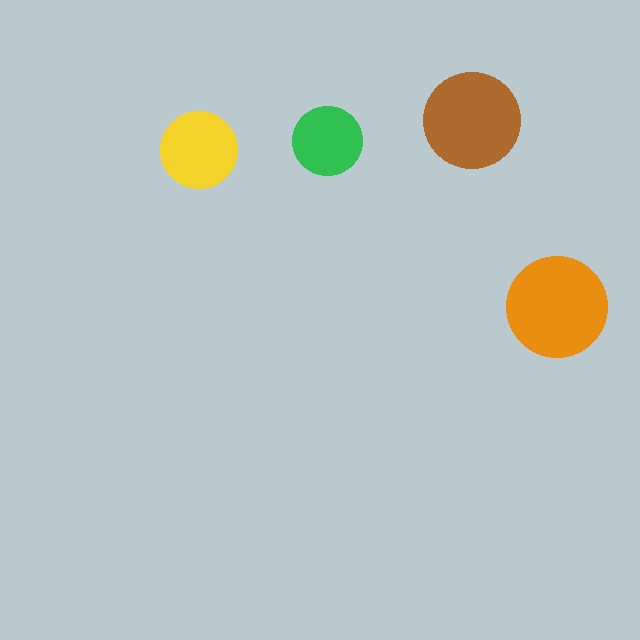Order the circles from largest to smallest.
the orange one, the brown one, the yellow one, the green one.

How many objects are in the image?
There are 4 objects in the image.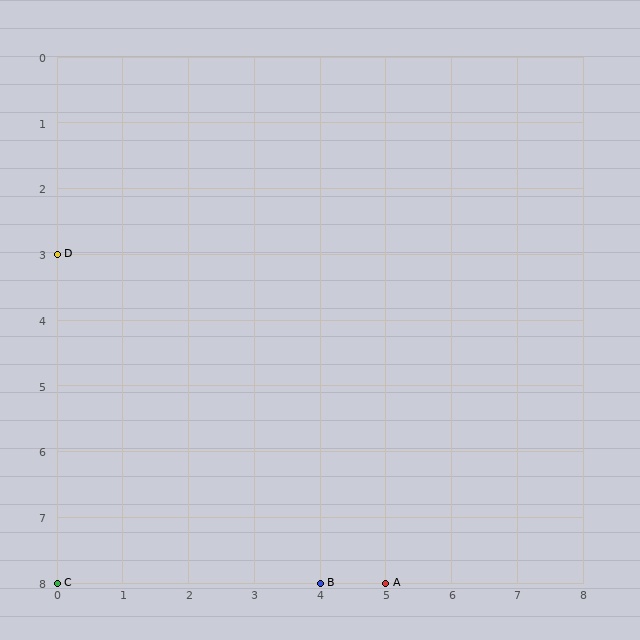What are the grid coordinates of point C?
Point C is at grid coordinates (0, 8).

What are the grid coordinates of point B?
Point B is at grid coordinates (4, 8).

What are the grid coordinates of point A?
Point A is at grid coordinates (5, 8).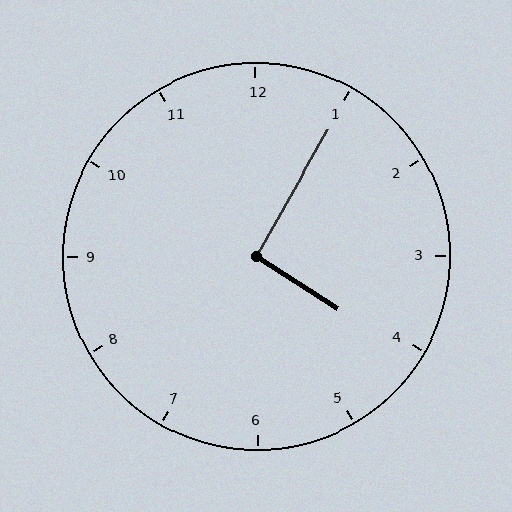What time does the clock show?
4:05.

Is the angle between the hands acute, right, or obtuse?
It is right.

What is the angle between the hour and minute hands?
Approximately 92 degrees.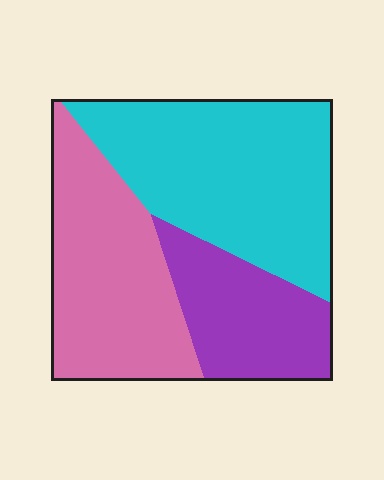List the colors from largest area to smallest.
From largest to smallest: cyan, pink, purple.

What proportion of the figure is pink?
Pink covers around 35% of the figure.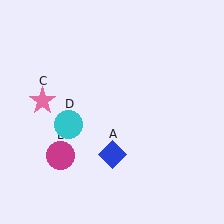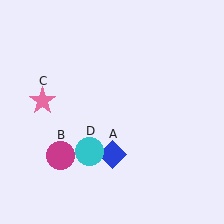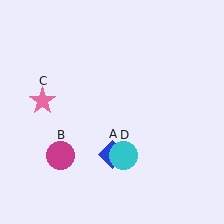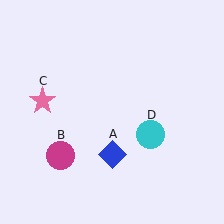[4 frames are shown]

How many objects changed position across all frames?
1 object changed position: cyan circle (object D).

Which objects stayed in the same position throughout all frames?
Blue diamond (object A) and magenta circle (object B) and pink star (object C) remained stationary.